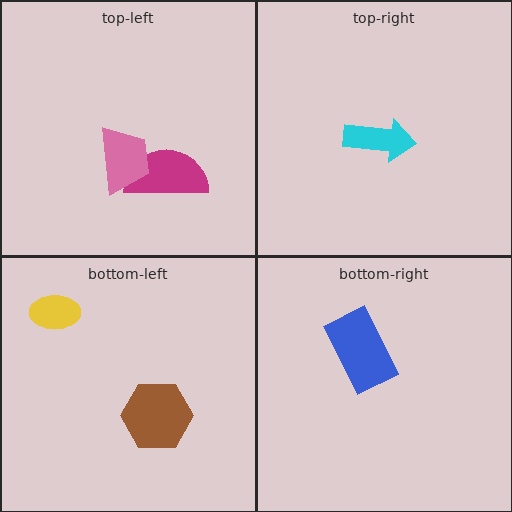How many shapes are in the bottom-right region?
1.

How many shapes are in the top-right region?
1.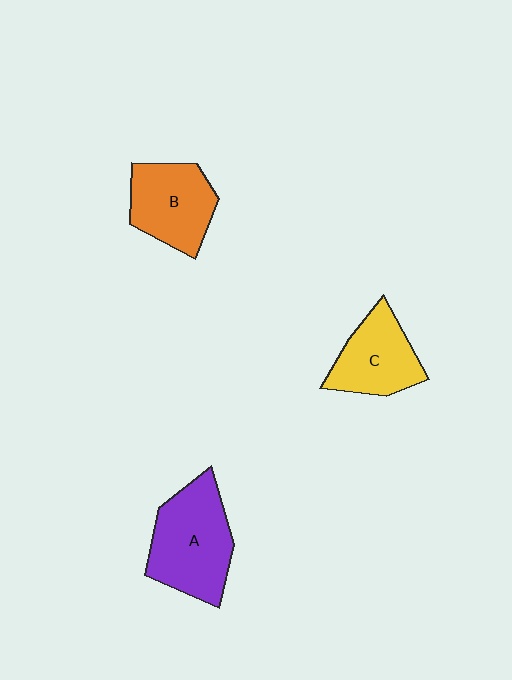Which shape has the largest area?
Shape A (purple).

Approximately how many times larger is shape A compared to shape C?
Approximately 1.4 times.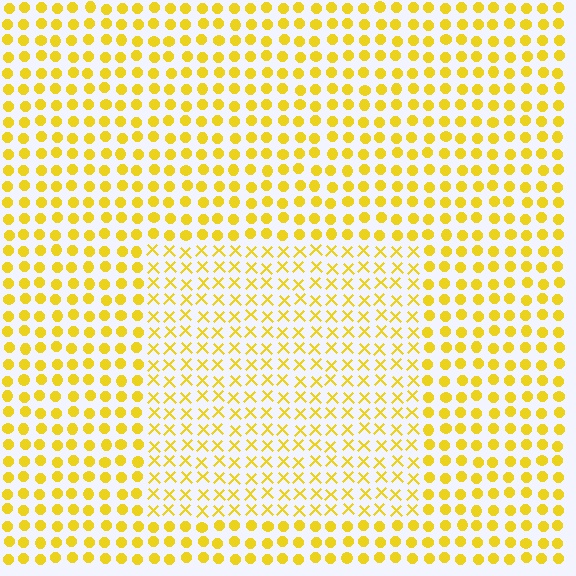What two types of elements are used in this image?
The image uses X marks inside the rectangle region and circles outside it.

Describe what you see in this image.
The image is filled with small yellow elements arranged in a uniform grid. A rectangle-shaped region contains X marks, while the surrounding area contains circles. The boundary is defined purely by the change in element shape.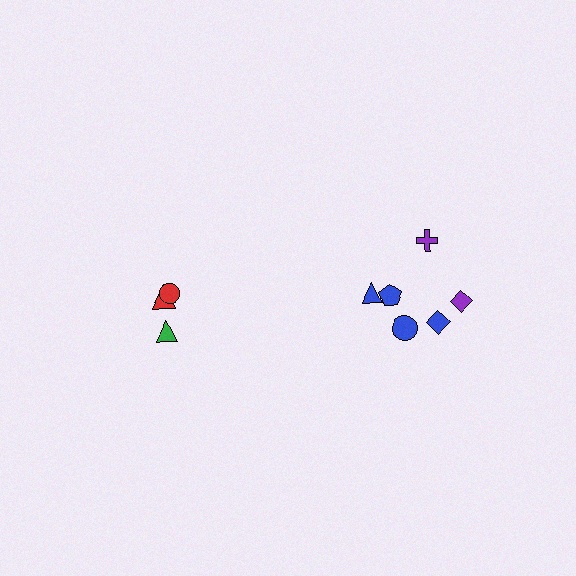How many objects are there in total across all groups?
There are 9 objects.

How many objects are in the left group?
There are 3 objects.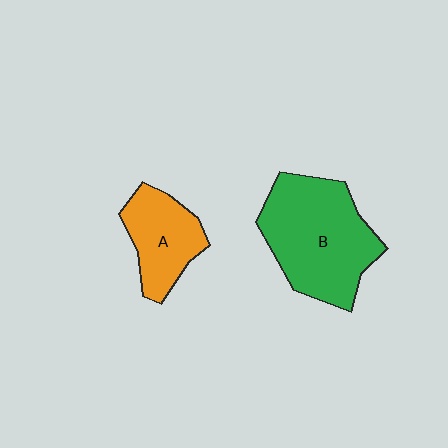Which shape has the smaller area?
Shape A (orange).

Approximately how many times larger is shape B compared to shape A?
Approximately 1.8 times.